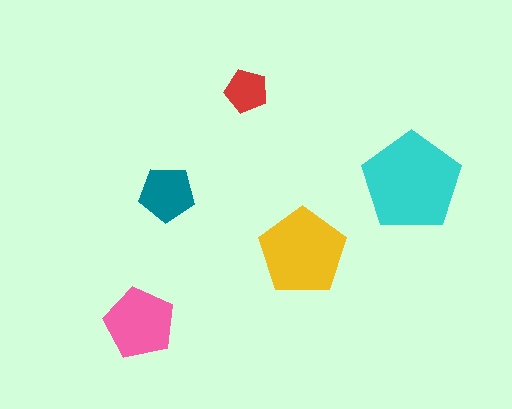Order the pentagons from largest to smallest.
the cyan one, the yellow one, the pink one, the teal one, the red one.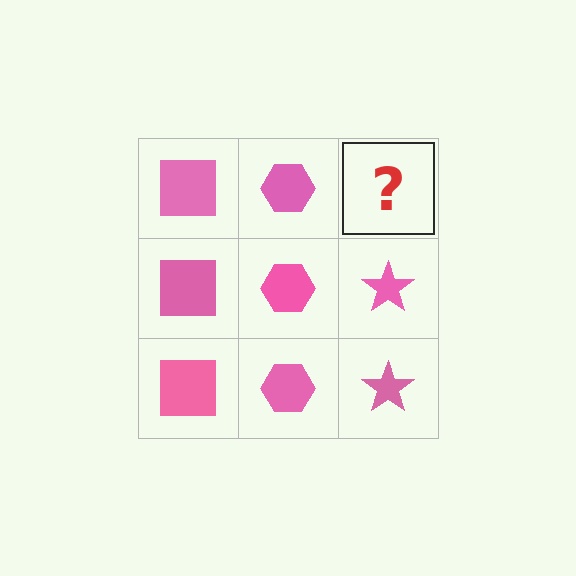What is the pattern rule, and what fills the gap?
The rule is that each column has a consistent shape. The gap should be filled with a pink star.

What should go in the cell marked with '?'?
The missing cell should contain a pink star.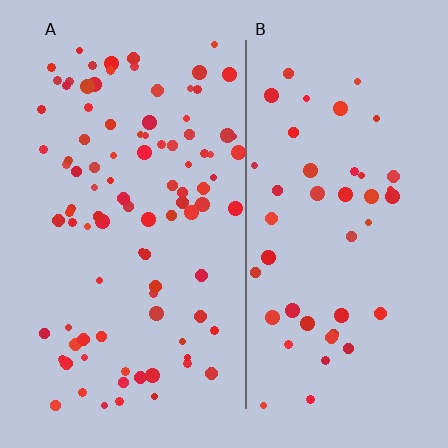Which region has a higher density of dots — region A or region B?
A (the left).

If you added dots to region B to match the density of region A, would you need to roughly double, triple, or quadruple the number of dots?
Approximately double.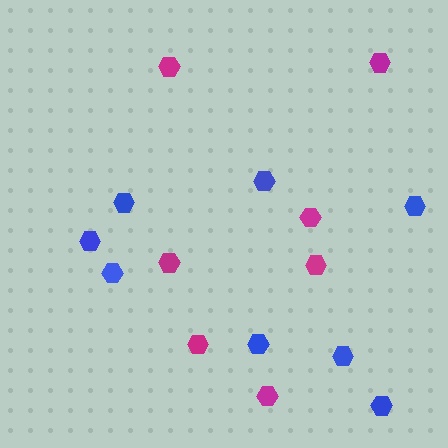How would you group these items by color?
There are 2 groups: one group of magenta hexagons (7) and one group of blue hexagons (8).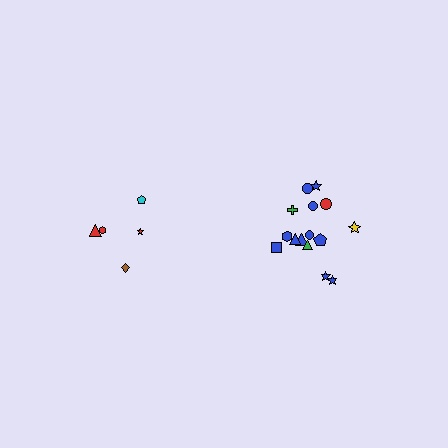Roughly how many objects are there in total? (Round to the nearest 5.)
Roughly 20 objects in total.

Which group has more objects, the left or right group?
The right group.